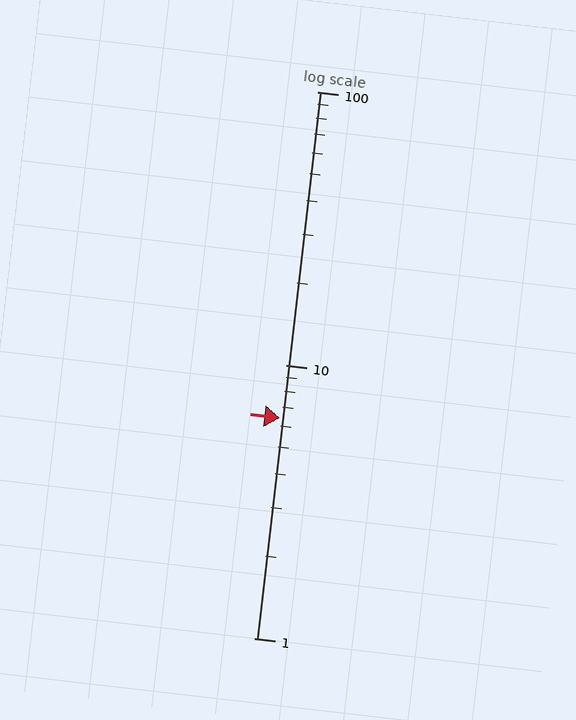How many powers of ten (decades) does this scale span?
The scale spans 2 decades, from 1 to 100.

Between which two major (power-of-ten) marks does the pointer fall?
The pointer is between 1 and 10.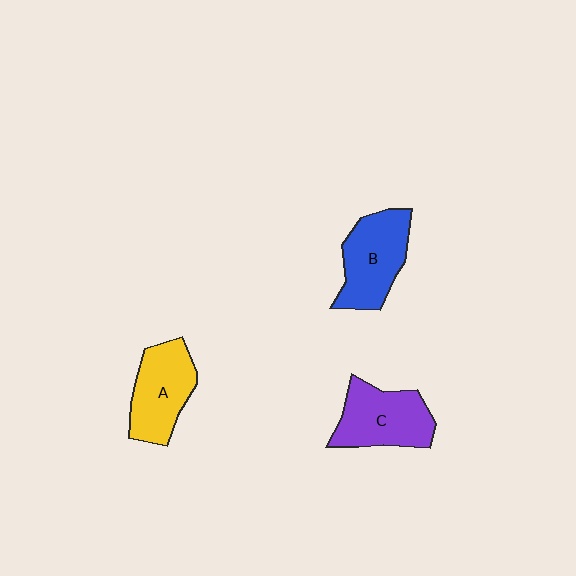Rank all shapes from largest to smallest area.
From largest to smallest: B (blue), C (purple), A (yellow).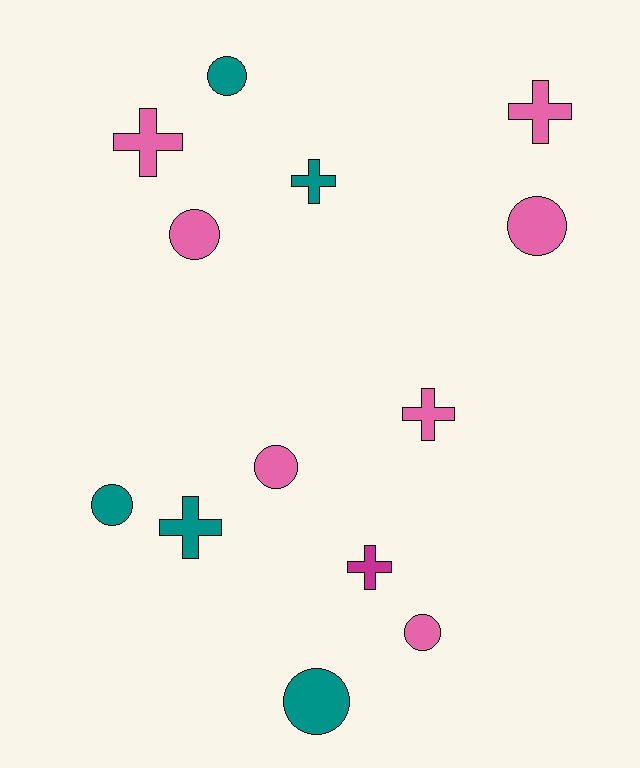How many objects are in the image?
There are 13 objects.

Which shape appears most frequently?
Circle, with 7 objects.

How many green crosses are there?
There are no green crosses.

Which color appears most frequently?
Pink, with 7 objects.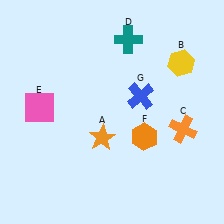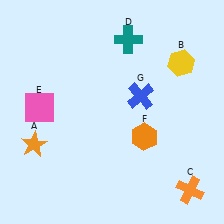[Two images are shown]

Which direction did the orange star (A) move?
The orange star (A) moved left.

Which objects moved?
The objects that moved are: the orange star (A), the orange cross (C).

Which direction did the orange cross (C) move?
The orange cross (C) moved down.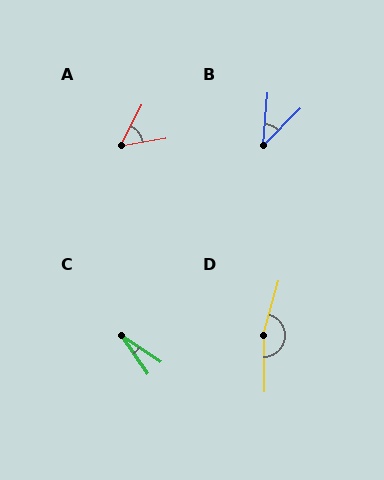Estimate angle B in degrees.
Approximately 40 degrees.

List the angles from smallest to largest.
C (21°), B (40°), A (55°), D (163°).